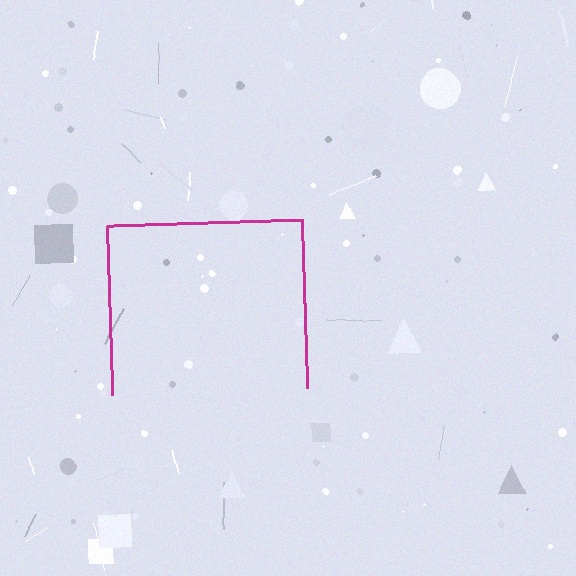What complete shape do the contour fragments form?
The contour fragments form a square.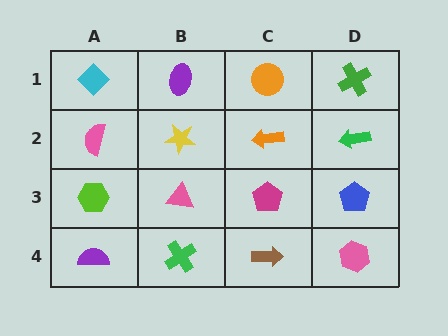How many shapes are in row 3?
4 shapes.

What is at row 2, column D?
A green arrow.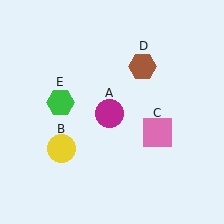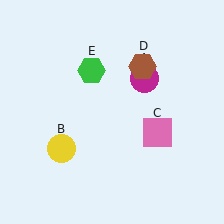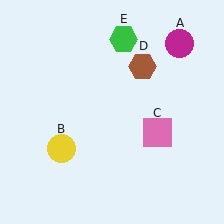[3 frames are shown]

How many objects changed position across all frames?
2 objects changed position: magenta circle (object A), green hexagon (object E).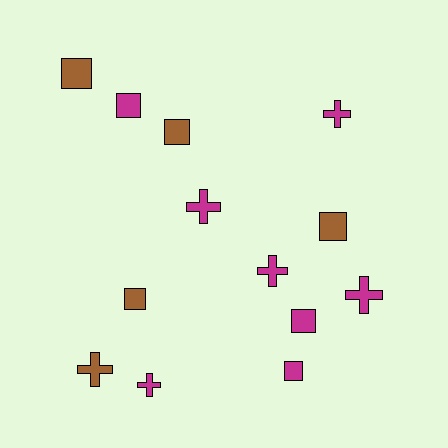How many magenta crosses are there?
There are 5 magenta crosses.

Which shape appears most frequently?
Square, with 7 objects.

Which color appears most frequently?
Magenta, with 8 objects.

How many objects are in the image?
There are 13 objects.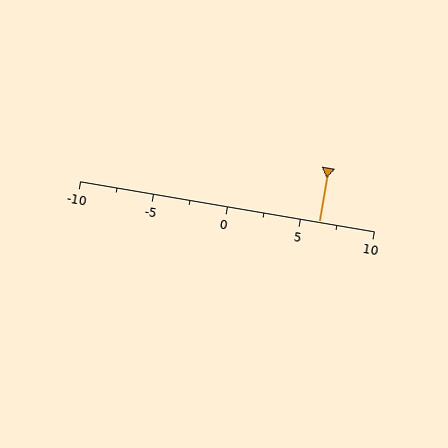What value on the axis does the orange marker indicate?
The marker indicates approximately 6.2.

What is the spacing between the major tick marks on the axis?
The major ticks are spaced 5 apart.